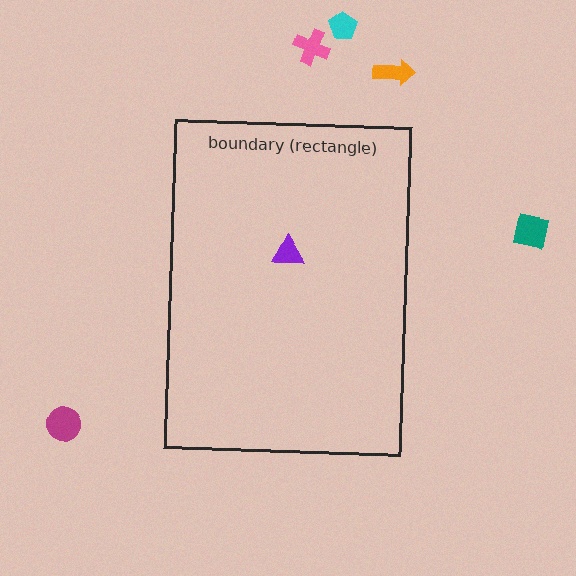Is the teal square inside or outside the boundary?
Outside.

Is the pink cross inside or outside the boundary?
Outside.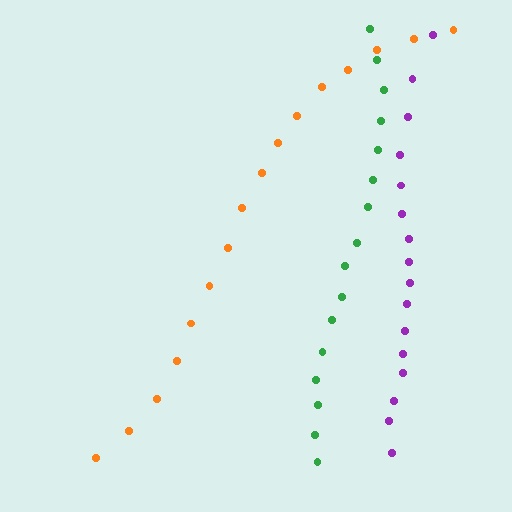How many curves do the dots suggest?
There are 3 distinct paths.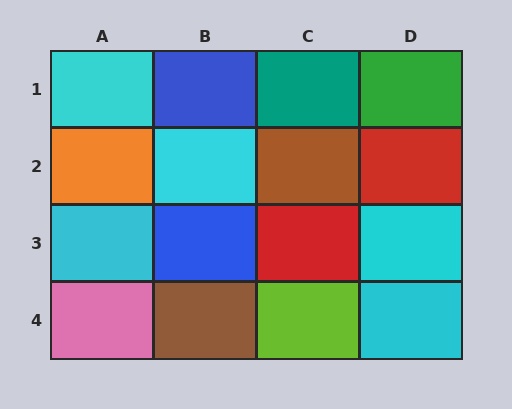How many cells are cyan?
5 cells are cyan.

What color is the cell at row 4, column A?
Pink.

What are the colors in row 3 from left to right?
Cyan, blue, red, cyan.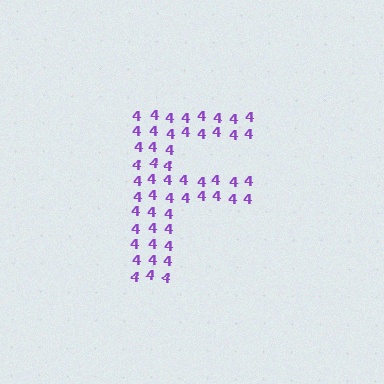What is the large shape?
The large shape is the letter F.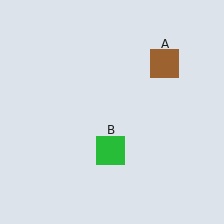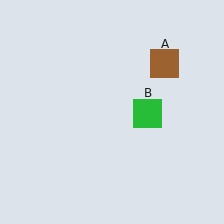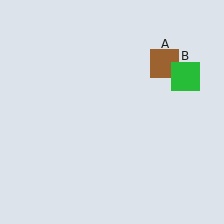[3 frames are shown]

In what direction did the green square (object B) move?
The green square (object B) moved up and to the right.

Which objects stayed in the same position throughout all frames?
Brown square (object A) remained stationary.